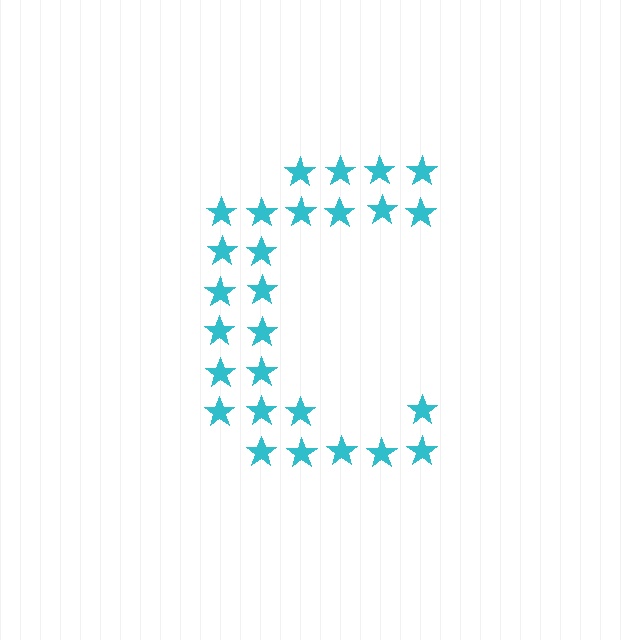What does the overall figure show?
The overall figure shows the letter C.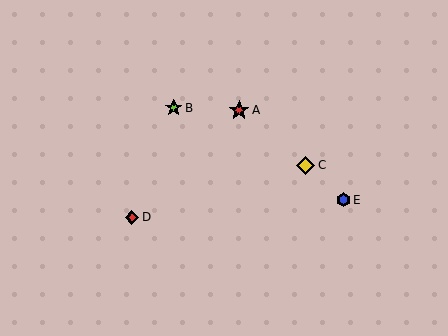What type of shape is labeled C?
Shape C is a yellow diamond.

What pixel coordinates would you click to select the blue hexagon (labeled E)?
Click at (343, 200) to select the blue hexagon E.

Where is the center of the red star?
The center of the red star is at (239, 110).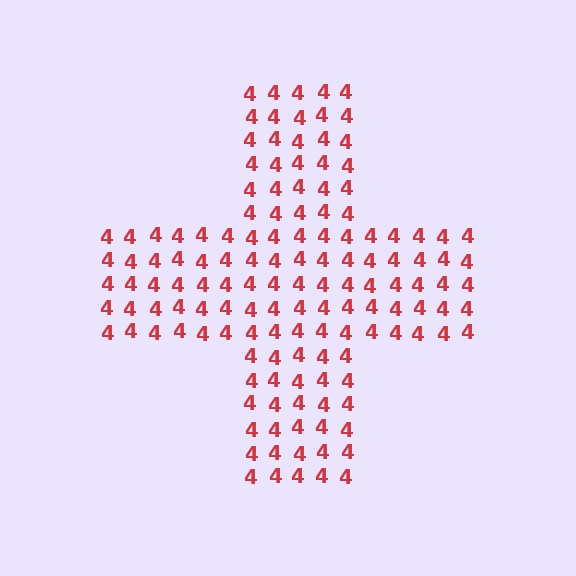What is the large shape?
The large shape is a cross.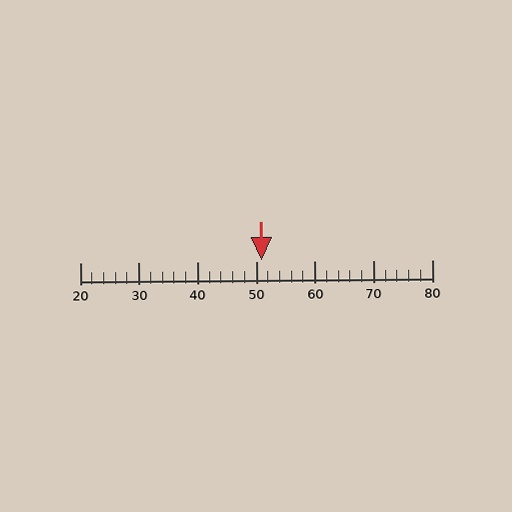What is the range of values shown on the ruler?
The ruler shows values from 20 to 80.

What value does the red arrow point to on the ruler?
The red arrow points to approximately 51.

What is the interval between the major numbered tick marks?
The major tick marks are spaced 10 units apart.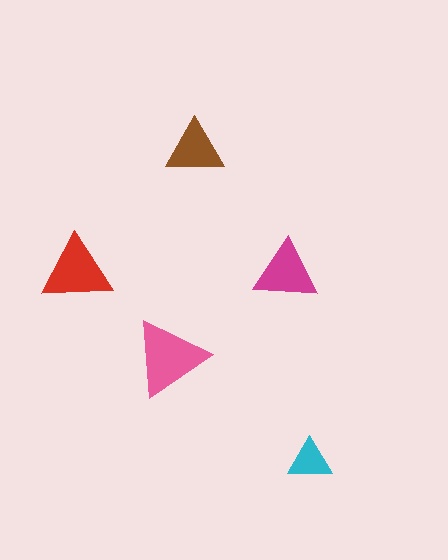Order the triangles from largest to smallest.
the pink one, the red one, the magenta one, the brown one, the cyan one.